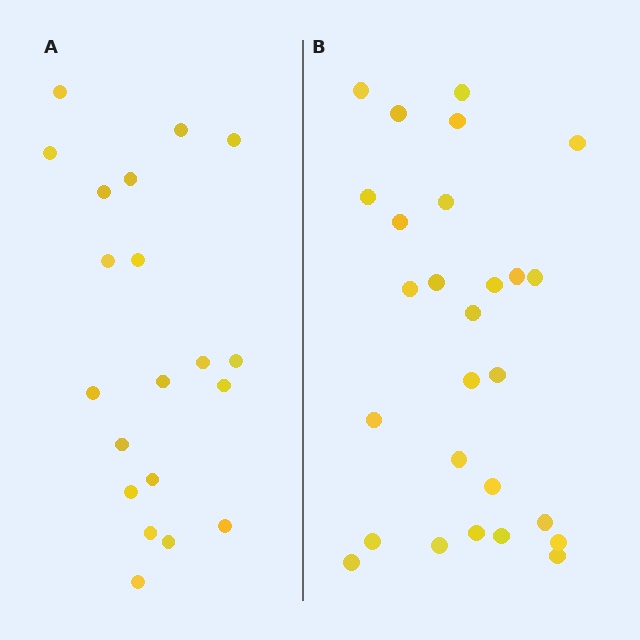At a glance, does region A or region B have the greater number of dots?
Region B (the right region) has more dots.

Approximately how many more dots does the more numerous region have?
Region B has roughly 8 or so more dots than region A.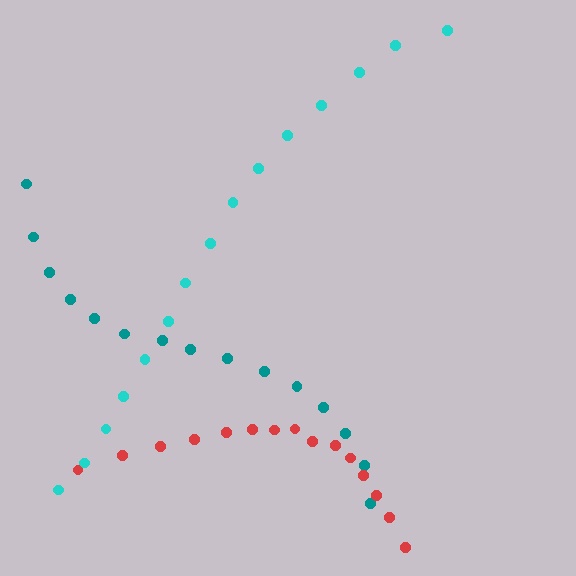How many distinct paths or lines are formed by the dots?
There are 3 distinct paths.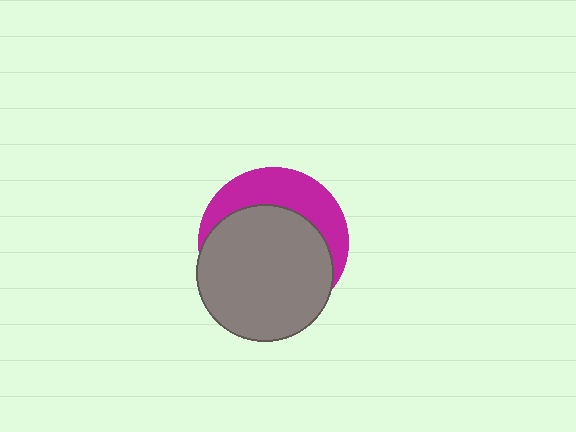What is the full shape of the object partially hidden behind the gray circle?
The partially hidden object is a magenta circle.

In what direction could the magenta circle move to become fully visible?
The magenta circle could move up. That would shift it out from behind the gray circle entirely.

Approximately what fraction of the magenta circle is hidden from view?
Roughly 66% of the magenta circle is hidden behind the gray circle.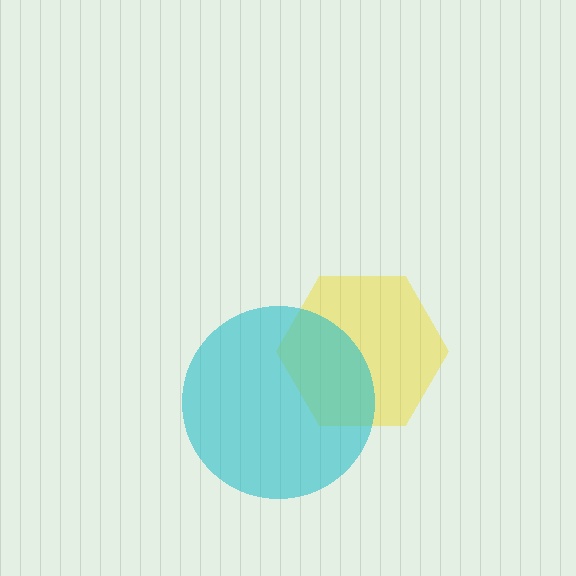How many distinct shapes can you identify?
There are 2 distinct shapes: a yellow hexagon, a cyan circle.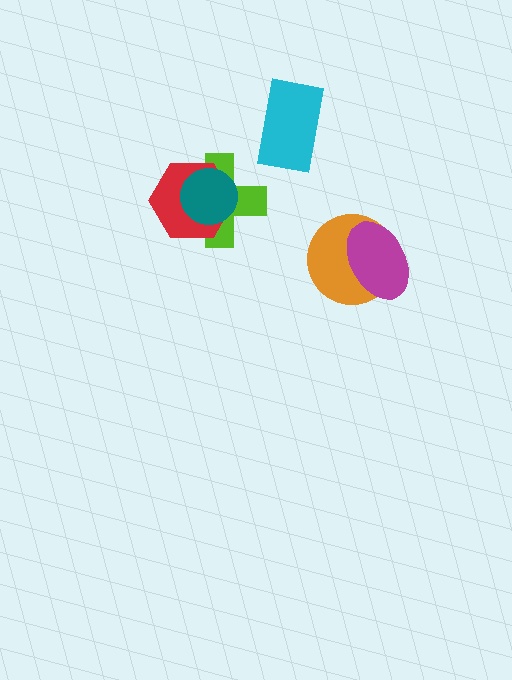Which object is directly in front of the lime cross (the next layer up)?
The red hexagon is directly in front of the lime cross.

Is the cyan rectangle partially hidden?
No, no other shape covers it.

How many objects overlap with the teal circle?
2 objects overlap with the teal circle.